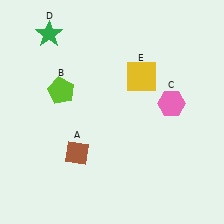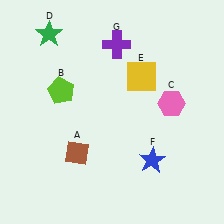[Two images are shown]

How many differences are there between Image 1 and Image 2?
There are 2 differences between the two images.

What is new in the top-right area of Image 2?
A purple cross (G) was added in the top-right area of Image 2.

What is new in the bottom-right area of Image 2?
A blue star (F) was added in the bottom-right area of Image 2.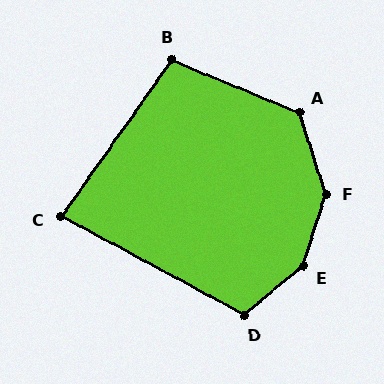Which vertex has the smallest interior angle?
C, at approximately 83 degrees.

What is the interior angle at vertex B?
Approximately 103 degrees (obtuse).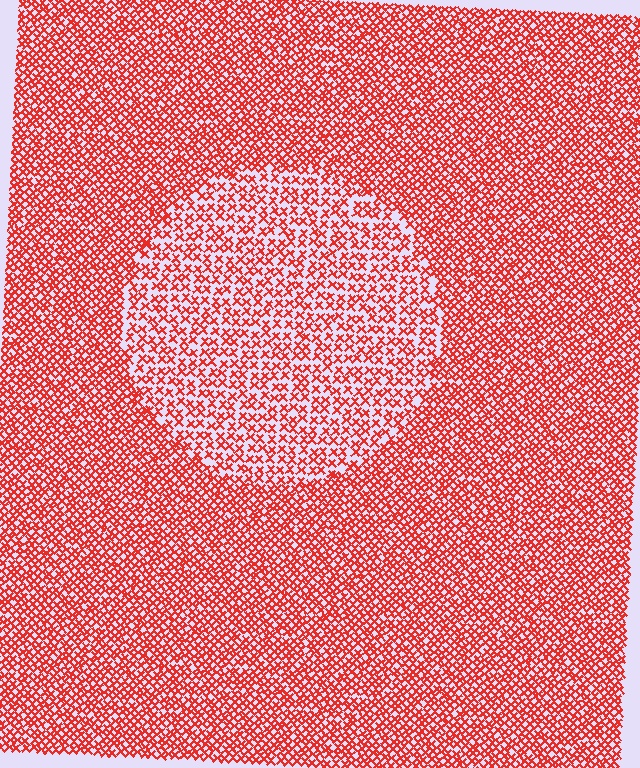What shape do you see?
I see a circle.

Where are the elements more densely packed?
The elements are more densely packed outside the circle boundary.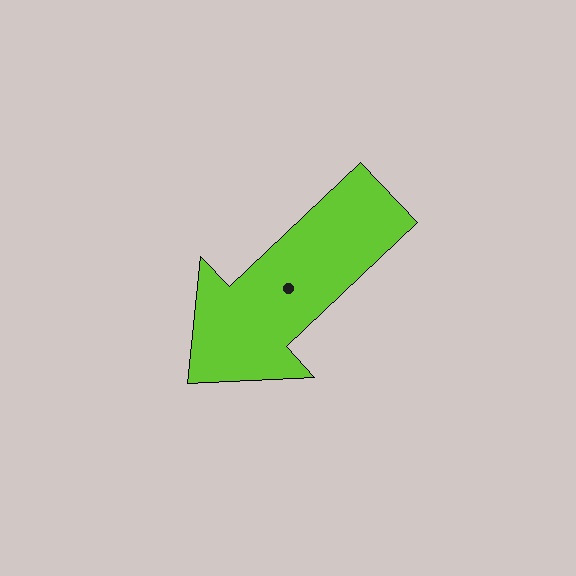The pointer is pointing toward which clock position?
Roughly 8 o'clock.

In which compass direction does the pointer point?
Southwest.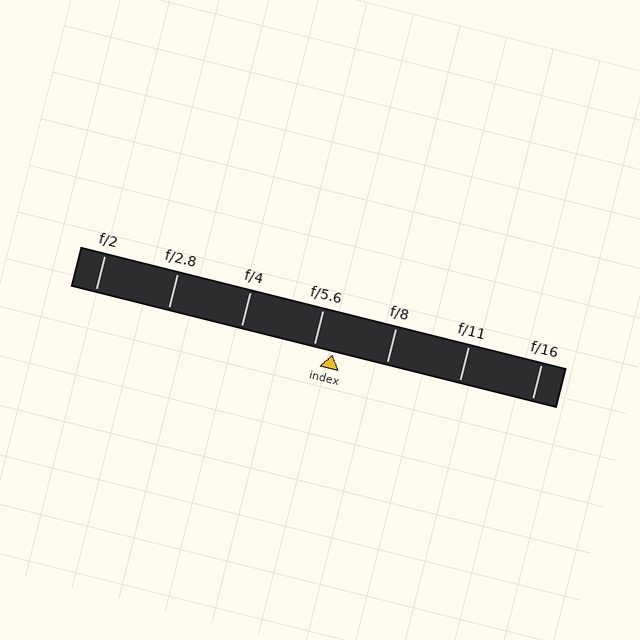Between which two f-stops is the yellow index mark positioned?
The index mark is between f/5.6 and f/8.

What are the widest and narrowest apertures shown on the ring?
The widest aperture shown is f/2 and the narrowest is f/16.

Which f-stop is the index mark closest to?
The index mark is closest to f/5.6.